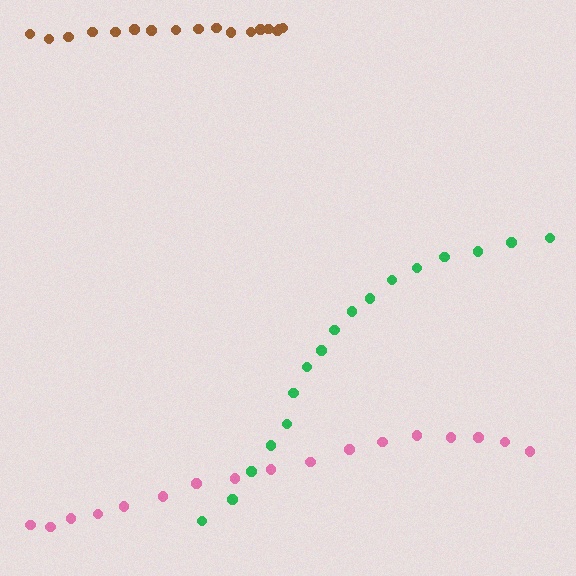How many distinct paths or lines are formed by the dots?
There are 3 distinct paths.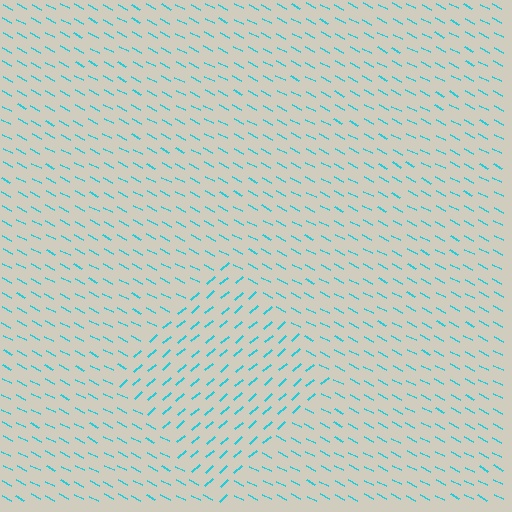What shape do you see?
I see a diamond.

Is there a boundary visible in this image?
Yes, there is a texture boundary formed by a change in line orientation.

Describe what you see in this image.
The image is filled with small cyan line segments. A diamond region in the image has lines oriented differently from the surrounding lines, creating a visible texture boundary.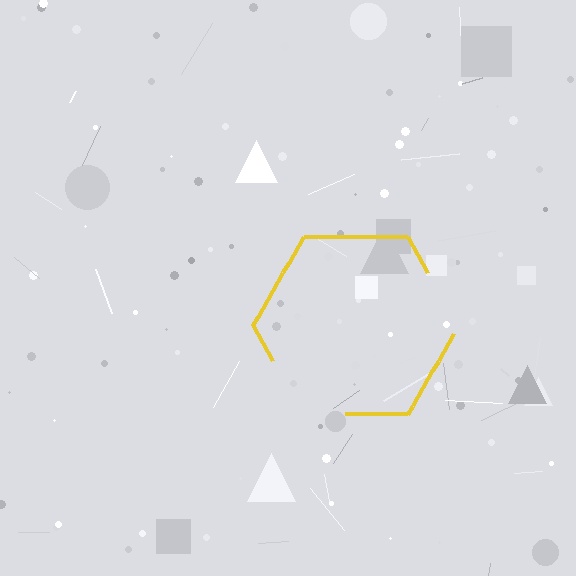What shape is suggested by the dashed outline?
The dashed outline suggests a hexagon.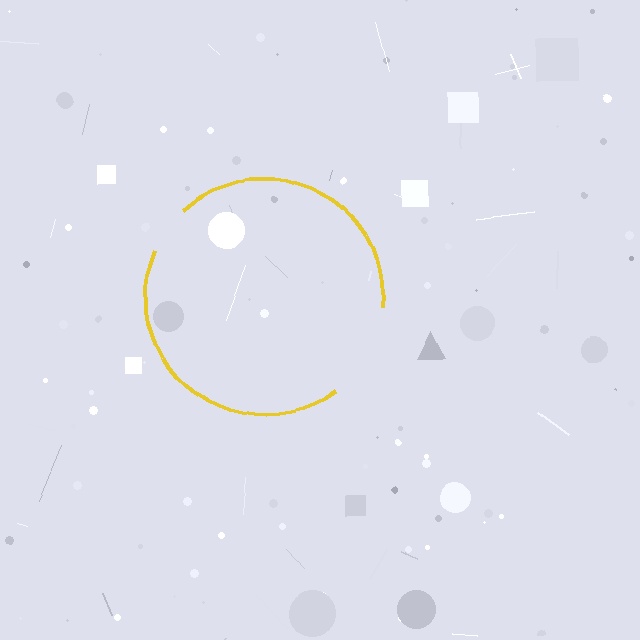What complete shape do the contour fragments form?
The contour fragments form a circle.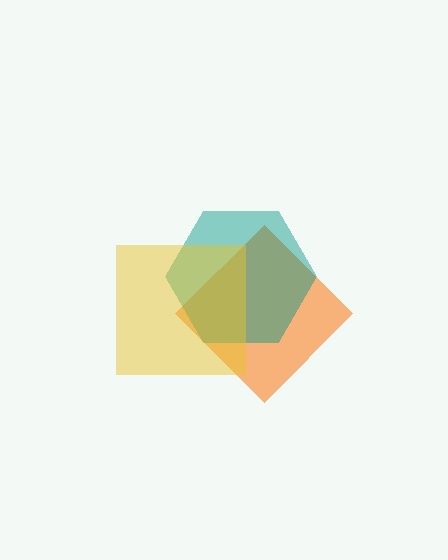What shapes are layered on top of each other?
The layered shapes are: an orange diamond, a teal hexagon, a yellow square.